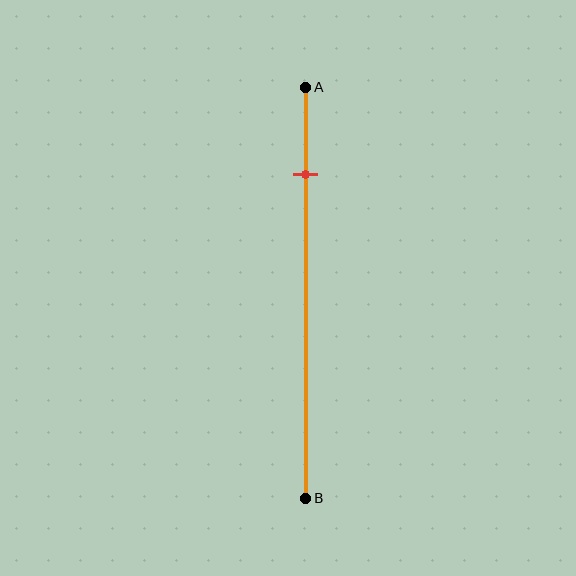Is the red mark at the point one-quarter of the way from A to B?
No, the mark is at about 20% from A, not at the 25% one-quarter point.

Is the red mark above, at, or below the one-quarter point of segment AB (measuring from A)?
The red mark is above the one-quarter point of segment AB.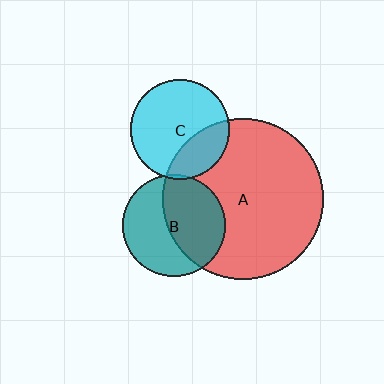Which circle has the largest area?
Circle A (red).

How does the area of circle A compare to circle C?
Approximately 2.6 times.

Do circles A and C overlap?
Yes.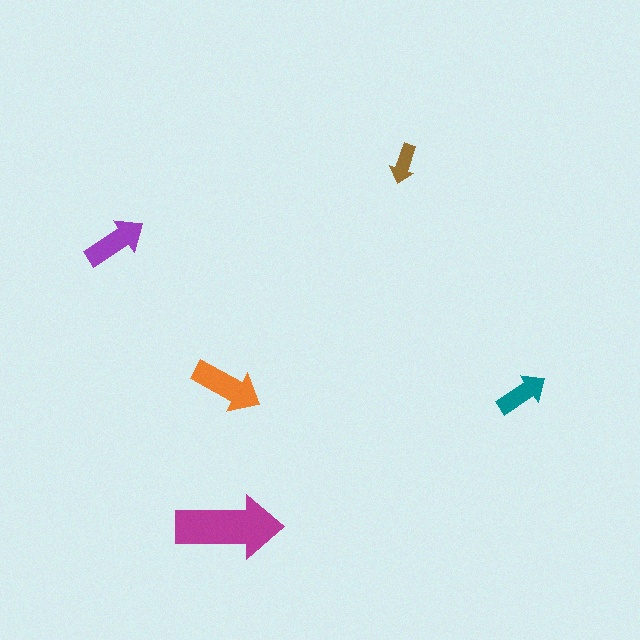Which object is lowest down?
The magenta arrow is bottommost.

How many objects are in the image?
There are 5 objects in the image.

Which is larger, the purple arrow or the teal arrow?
The purple one.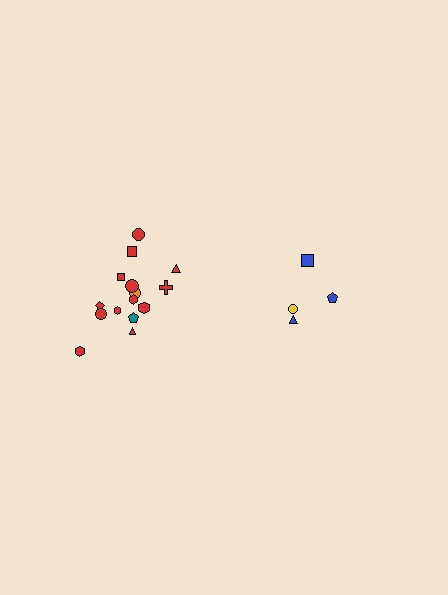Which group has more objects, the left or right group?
The left group.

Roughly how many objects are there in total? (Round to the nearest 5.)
Roughly 20 objects in total.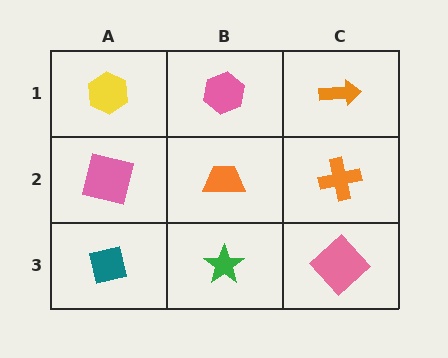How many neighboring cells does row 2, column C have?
3.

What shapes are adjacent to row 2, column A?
A yellow hexagon (row 1, column A), a teal square (row 3, column A), an orange trapezoid (row 2, column B).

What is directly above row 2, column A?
A yellow hexagon.